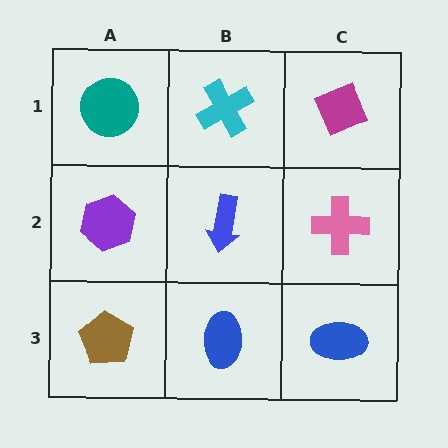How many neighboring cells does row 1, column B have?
3.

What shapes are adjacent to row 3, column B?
A blue arrow (row 2, column B), a brown pentagon (row 3, column A), a blue ellipse (row 3, column C).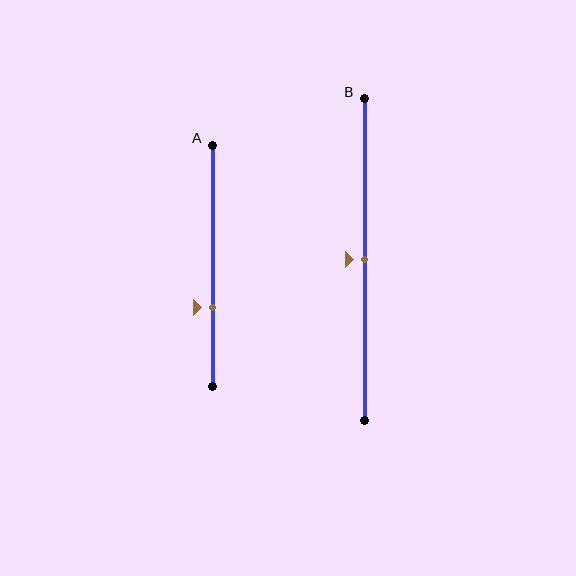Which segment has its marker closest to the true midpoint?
Segment B has its marker closest to the true midpoint.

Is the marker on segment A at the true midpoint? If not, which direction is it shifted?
No, the marker on segment A is shifted downward by about 18% of the segment length.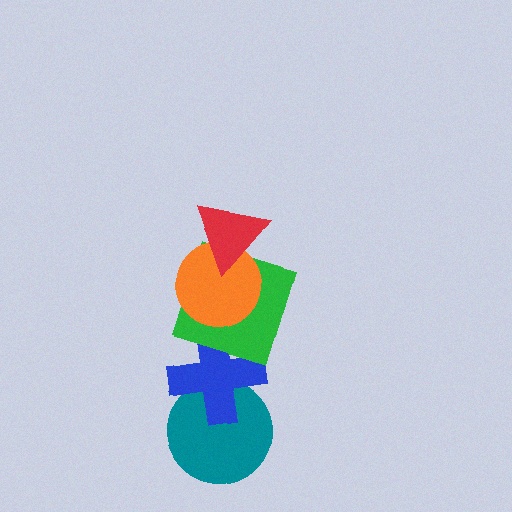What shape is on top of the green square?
The orange circle is on top of the green square.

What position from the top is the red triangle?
The red triangle is 1st from the top.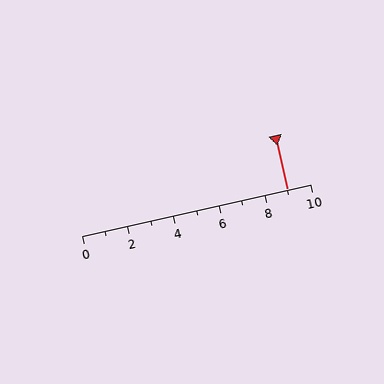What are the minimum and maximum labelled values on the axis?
The axis runs from 0 to 10.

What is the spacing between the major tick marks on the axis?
The major ticks are spaced 2 apart.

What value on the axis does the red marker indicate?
The marker indicates approximately 9.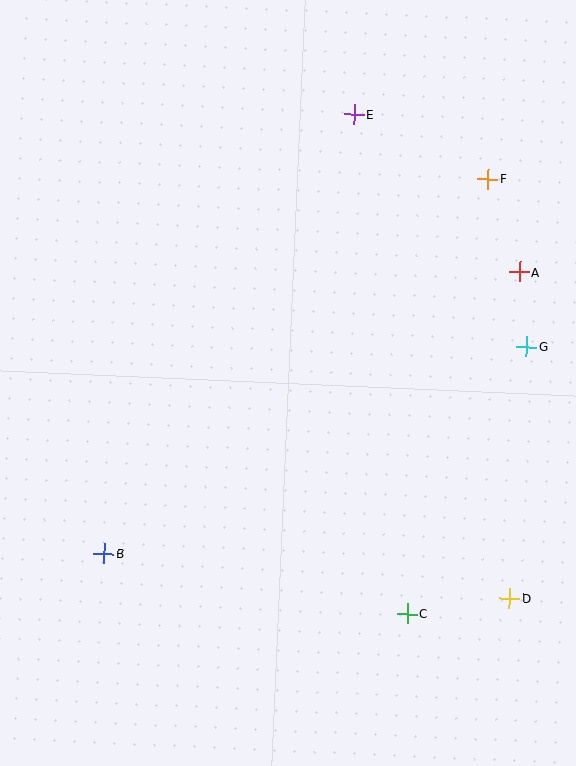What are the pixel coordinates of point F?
Point F is at (488, 179).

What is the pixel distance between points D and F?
The distance between D and F is 420 pixels.